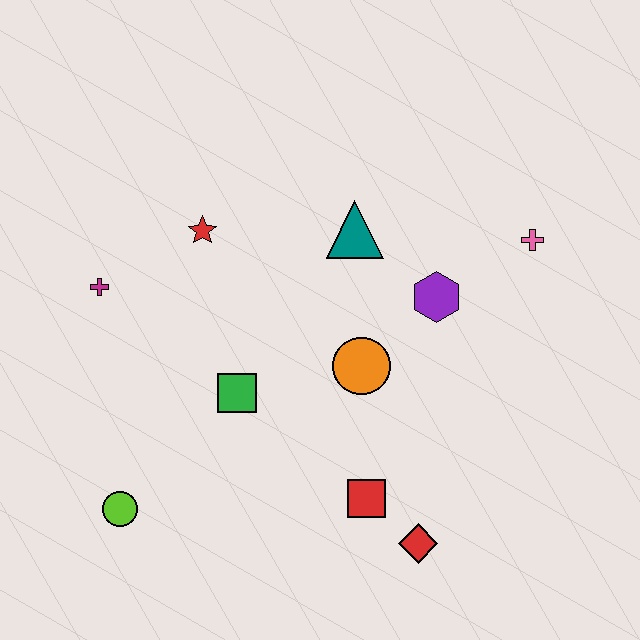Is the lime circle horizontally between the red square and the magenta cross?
Yes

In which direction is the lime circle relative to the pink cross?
The lime circle is to the left of the pink cross.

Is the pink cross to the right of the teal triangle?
Yes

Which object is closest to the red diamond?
The red square is closest to the red diamond.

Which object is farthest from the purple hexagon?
The lime circle is farthest from the purple hexagon.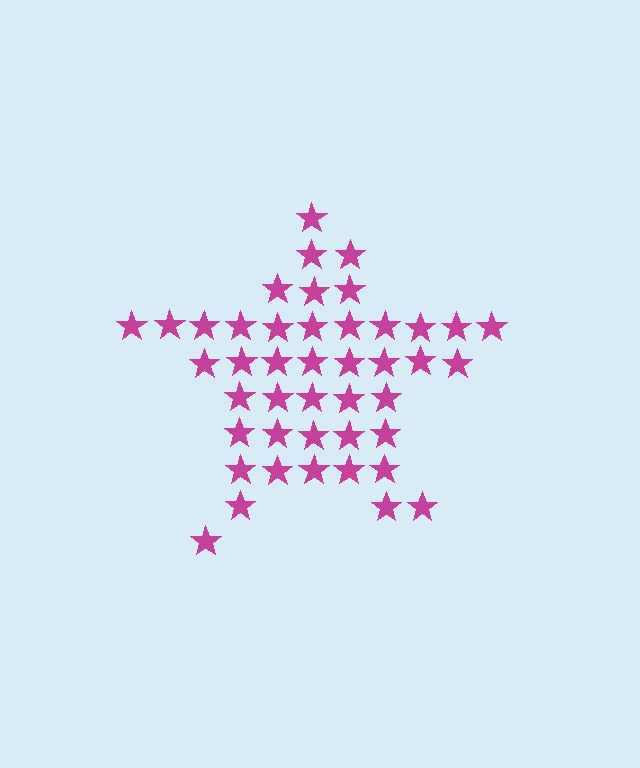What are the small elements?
The small elements are stars.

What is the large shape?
The large shape is a star.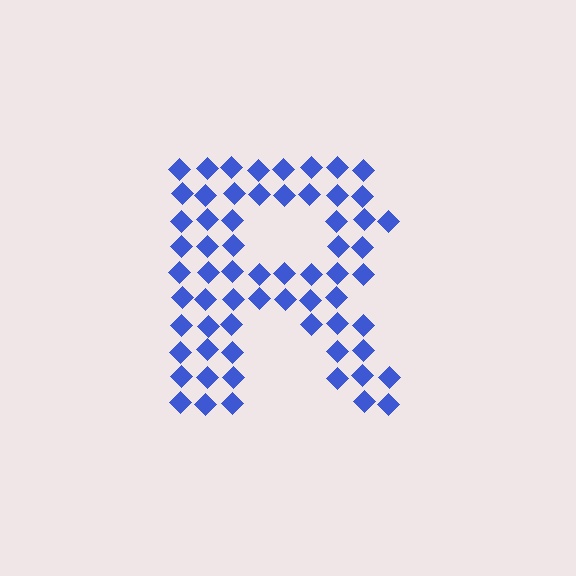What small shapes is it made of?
It is made of small diamonds.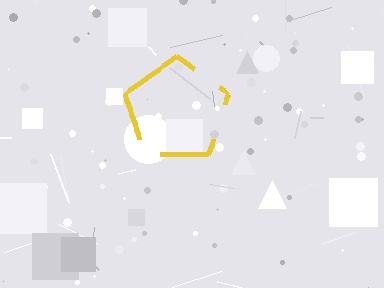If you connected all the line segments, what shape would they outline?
They would outline a pentagon.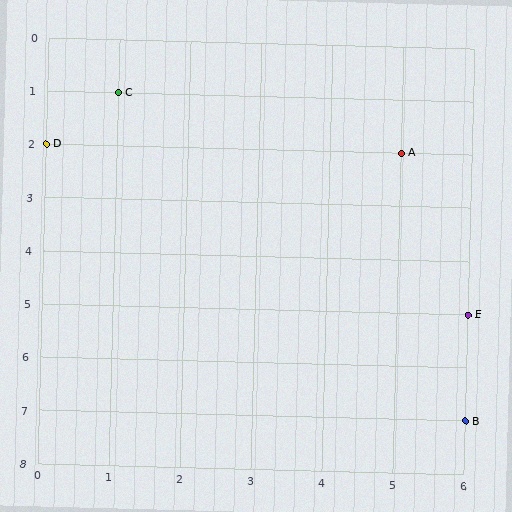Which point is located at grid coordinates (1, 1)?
Point C is at (1, 1).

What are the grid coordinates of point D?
Point D is at grid coordinates (0, 2).